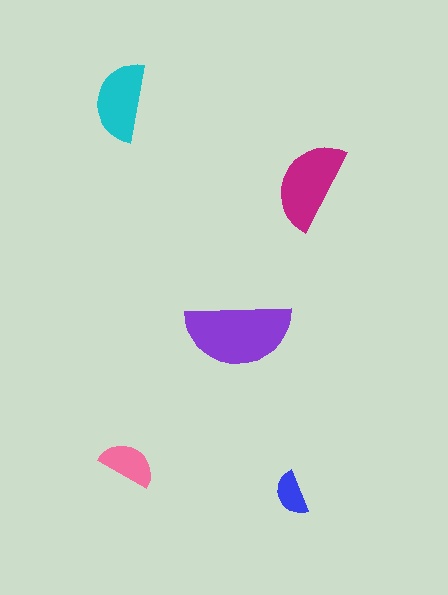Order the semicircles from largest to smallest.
the purple one, the magenta one, the cyan one, the pink one, the blue one.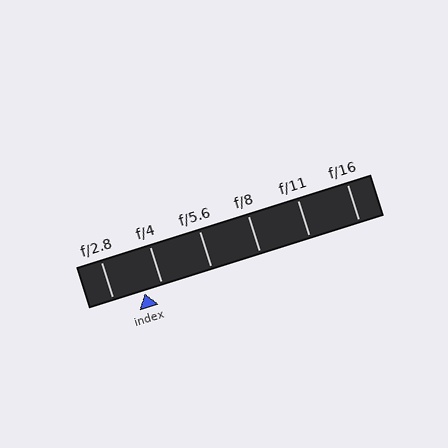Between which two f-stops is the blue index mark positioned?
The index mark is between f/2.8 and f/4.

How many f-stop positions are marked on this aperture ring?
There are 6 f-stop positions marked.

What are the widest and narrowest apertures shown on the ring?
The widest aperture shown is f/2.8 and the narrowest is f/16.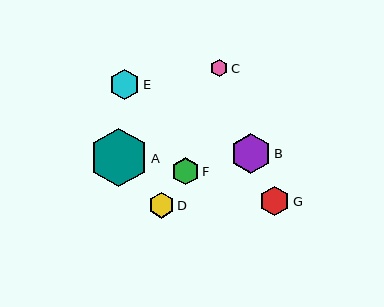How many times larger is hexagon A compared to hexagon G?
Hexagon A is approximately 2.0 times the size of hexagon G.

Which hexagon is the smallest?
Hexagon C is the smallest with a size of approximately 17 pixels.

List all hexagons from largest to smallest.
From largest to smallest: A, B, E, G, F, D, C.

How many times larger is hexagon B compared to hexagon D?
Hexagon B is approximately 1.6 times the size of hexagon D.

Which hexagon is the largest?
Hexagon A is the largest with a size of approximately 58 pixels.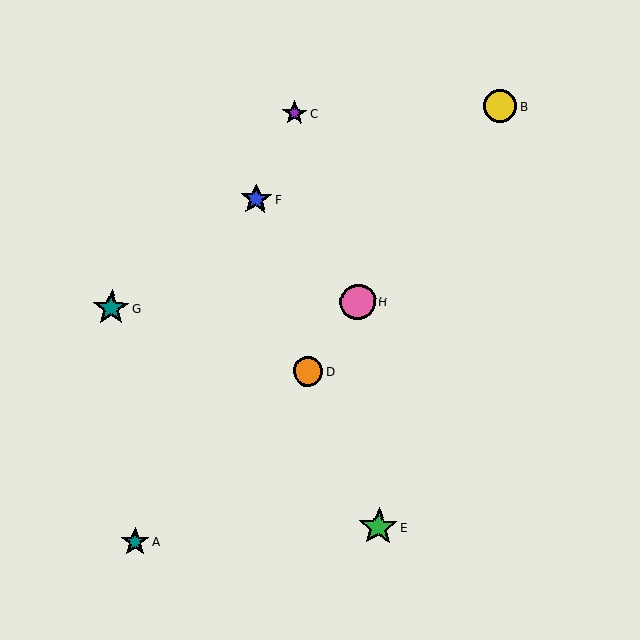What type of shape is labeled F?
Shape F is a blue star.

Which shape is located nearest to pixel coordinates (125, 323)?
The teal star (labeled G) at (111, 308) is nearest to that location.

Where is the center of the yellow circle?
The center of the yellow circle is at (500, 106).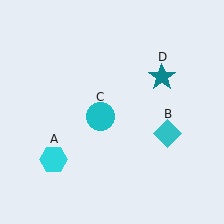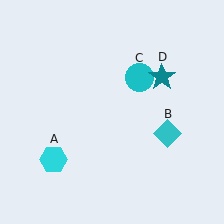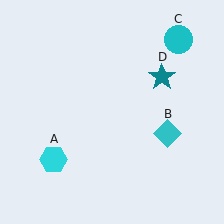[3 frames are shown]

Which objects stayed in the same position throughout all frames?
Cyan hexagon (object A) and cyan diamond (object B) and teal star (object D) remained stationary.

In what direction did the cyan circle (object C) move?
The cyan circle (object C) moved up and to the right.